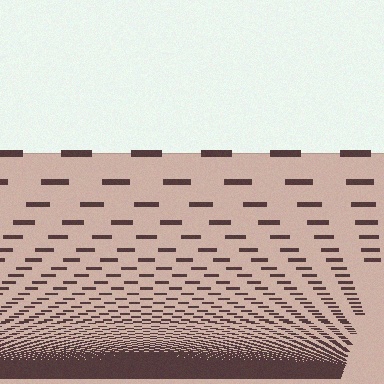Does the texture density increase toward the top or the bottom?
Density increases toward the bottom.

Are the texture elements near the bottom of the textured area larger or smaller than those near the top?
Smaller. The gradient is inverted — elements near the bottom are smaller and denser.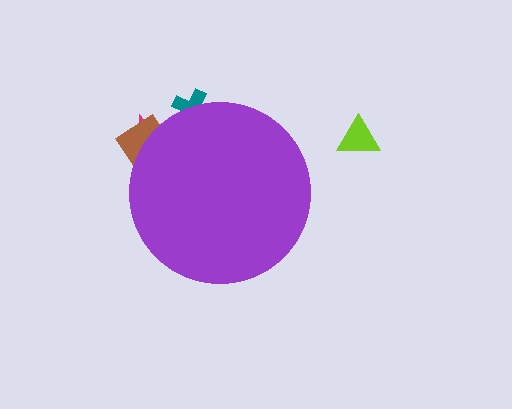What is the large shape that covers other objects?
A purple circle.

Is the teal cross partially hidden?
Yes, the teal cross is partially hidden behind the purple circle.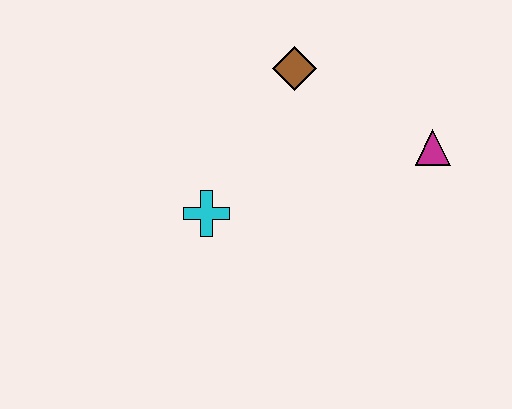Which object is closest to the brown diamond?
The magenta triangle is closest to the brown diamond.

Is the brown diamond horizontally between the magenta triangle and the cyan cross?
Yes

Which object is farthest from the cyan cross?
The magenta triangle is farthest from the cyan cross.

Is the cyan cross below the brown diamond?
Yes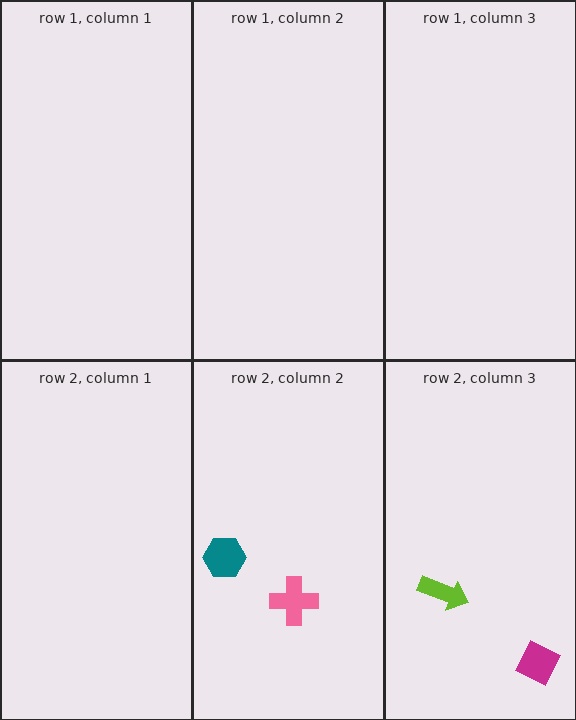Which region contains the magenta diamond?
The row 2, column 3 region.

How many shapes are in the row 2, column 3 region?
2.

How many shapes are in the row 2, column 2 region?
2.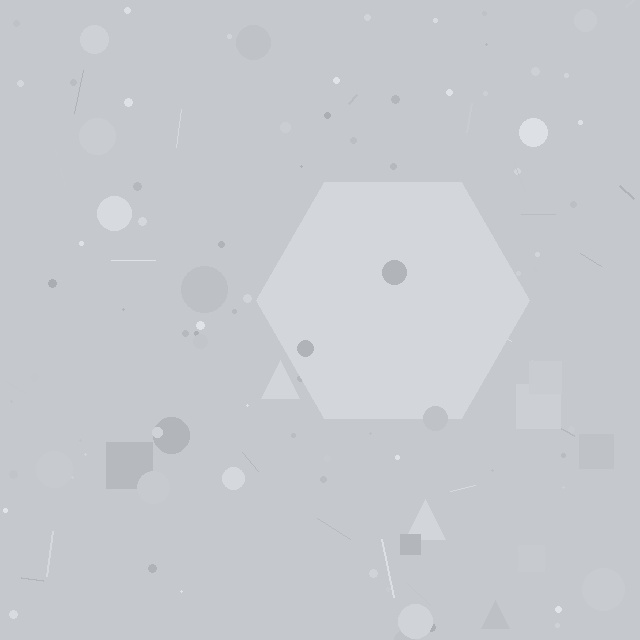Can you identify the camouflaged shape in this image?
The camouflaged shape is a hexagon.